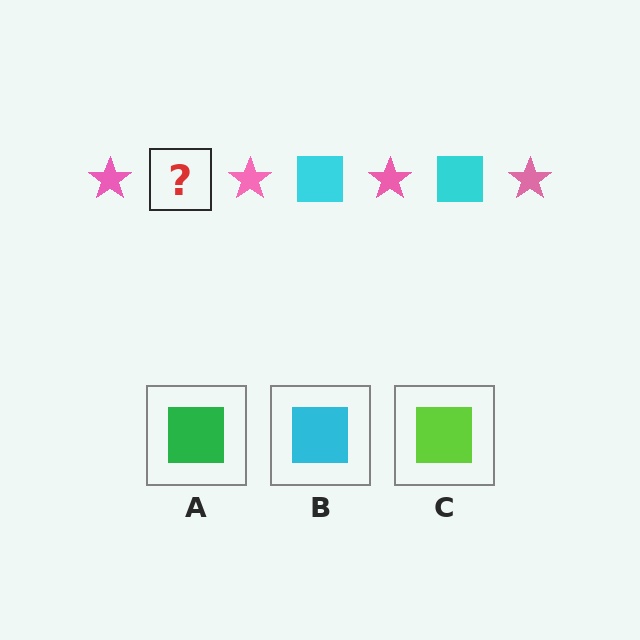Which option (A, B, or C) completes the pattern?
B.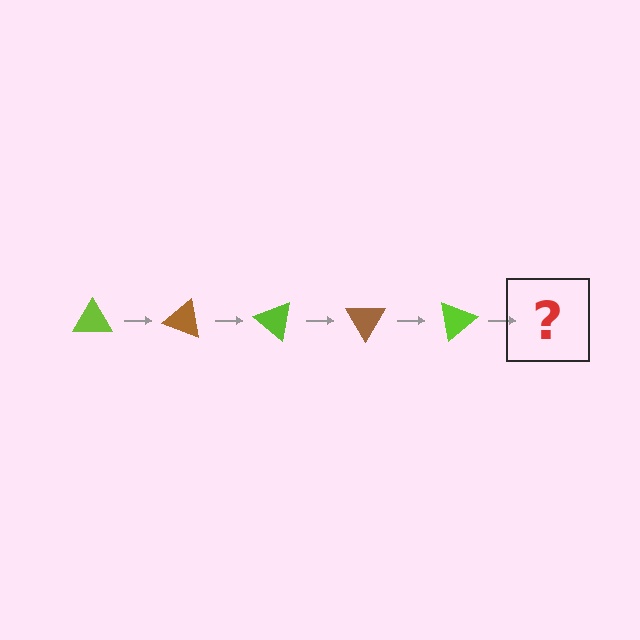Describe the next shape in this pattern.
It should be a brown triangle, rotated 100 degrees from the start.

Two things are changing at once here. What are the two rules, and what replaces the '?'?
The two rules are that it rotates 20 degrees each step and the color cycles through lime and brown. The '?' should be a brown triangle, rotated 100 degrees from the start.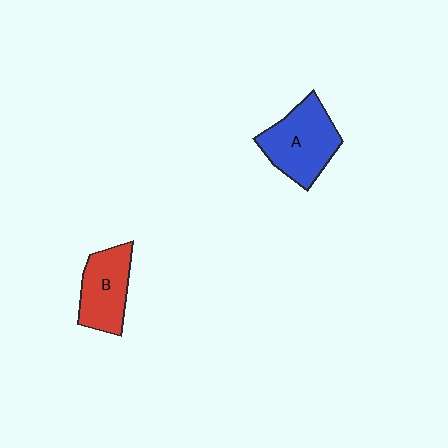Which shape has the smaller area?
Shape B (red).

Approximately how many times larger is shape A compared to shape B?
Approximately 1.2 times.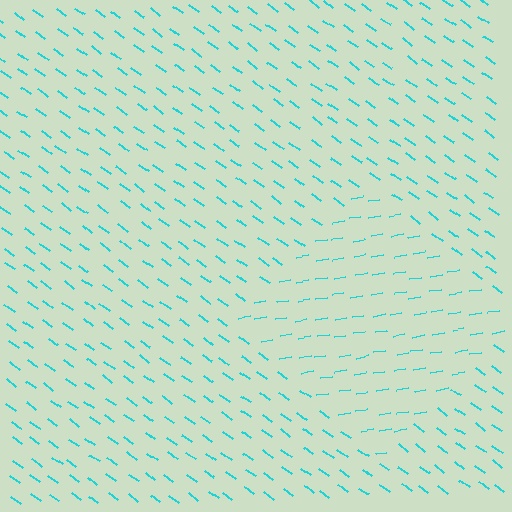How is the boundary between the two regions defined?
The boundary is defined purely by a change in line orientation (approximately 45 degrees difference). All lines are the same color and thickness.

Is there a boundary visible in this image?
Yes, there is a texture boundary formed by a change in line orientation.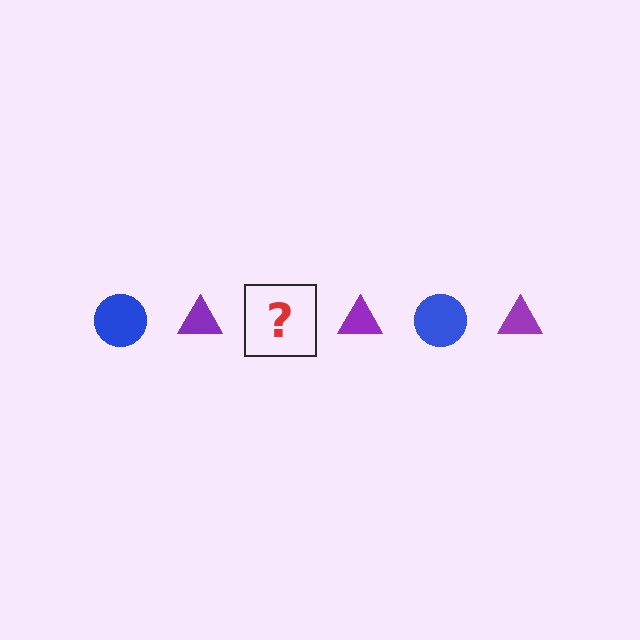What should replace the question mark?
The question mark should be replaced with a blue circle.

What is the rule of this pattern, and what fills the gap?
The rule is that the pattern alternates between blue circle and purple triangle. The gap should be filled with a blue circle.